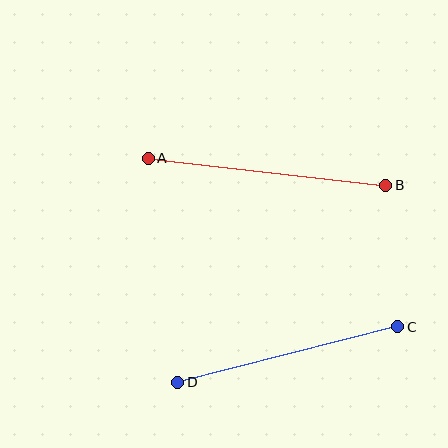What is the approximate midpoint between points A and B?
The midpoint is at approximately (267, 172) pixels.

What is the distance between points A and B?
The distance is approximately 239 pixels.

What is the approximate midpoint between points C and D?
The midpoint is at approximately (288, 354) pixels.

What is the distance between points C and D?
The distance is approximately 227 pixels.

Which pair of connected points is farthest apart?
Points A and B are farthest apart.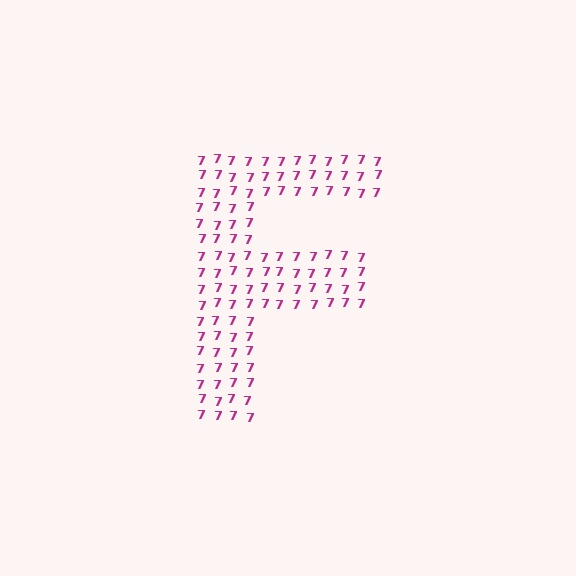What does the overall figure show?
The overall figure shows the letter F.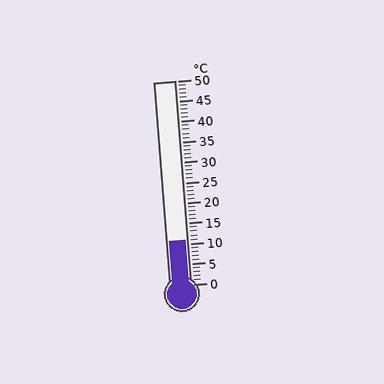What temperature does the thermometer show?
The thermometer shows approximately 11°C.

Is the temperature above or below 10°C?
The temperature is above 10°C.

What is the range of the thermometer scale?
The thermometer scale ranges from 0°C to 50°C.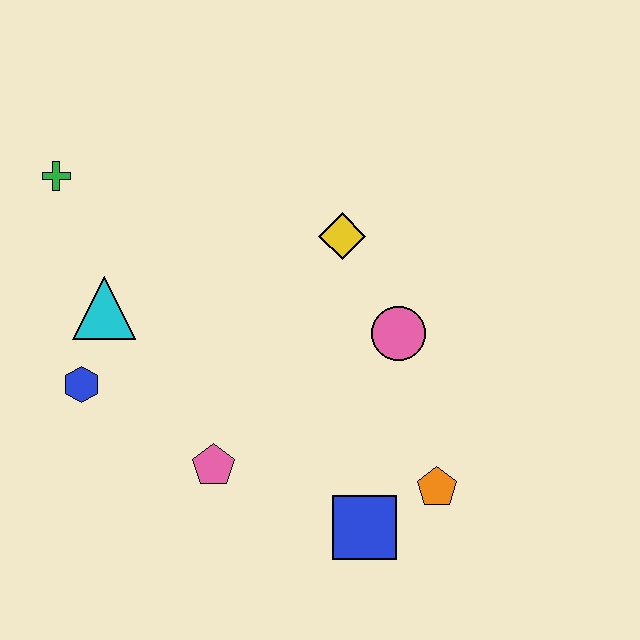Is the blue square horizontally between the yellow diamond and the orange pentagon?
Yes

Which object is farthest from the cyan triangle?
The orange pentagon is farthest from the cyan triangle.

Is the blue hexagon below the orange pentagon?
No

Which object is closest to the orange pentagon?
The blue square is closest to the orange pentagon.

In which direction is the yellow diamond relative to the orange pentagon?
The yellow diamond is above the orange pentagon.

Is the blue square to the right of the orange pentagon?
No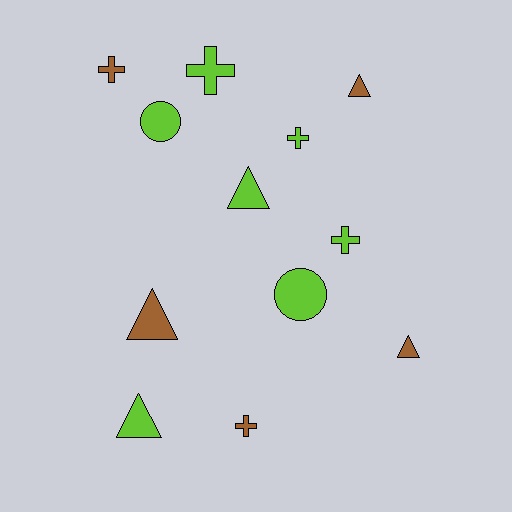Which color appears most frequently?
Lime, with 7 objects.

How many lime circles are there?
There are 2 lime circles.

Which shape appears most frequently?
Triangle, with 5 objects.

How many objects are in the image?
There are 12 objects.